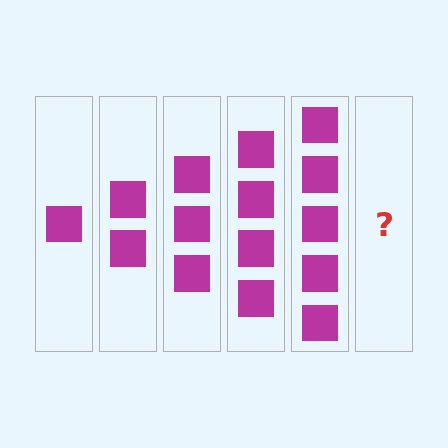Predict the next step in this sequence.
The next step is 6 squares.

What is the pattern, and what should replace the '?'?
The pattern is that each step adds one more square. The '?' should be 6 squares.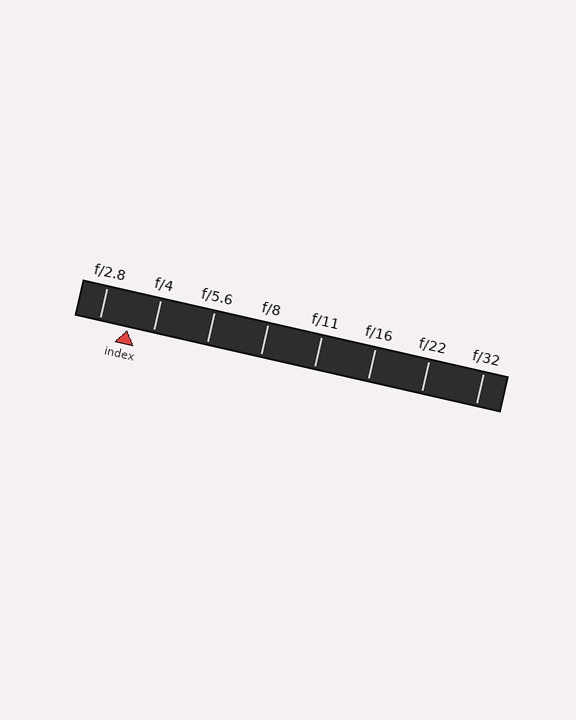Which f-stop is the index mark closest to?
The index mark is closest to f/4.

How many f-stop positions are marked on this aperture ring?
There are 8 f-stop positions marked.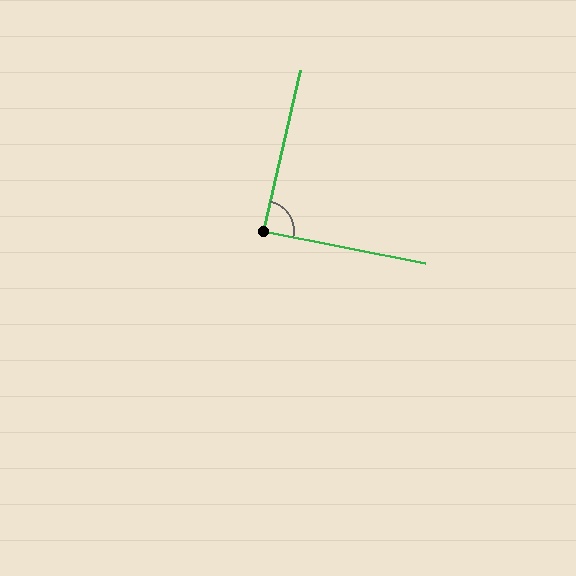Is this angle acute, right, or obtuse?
It is approximately a right angle.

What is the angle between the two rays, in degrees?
Approximately 89 degrees.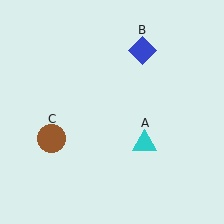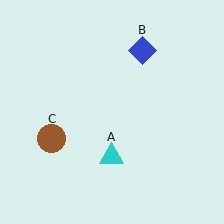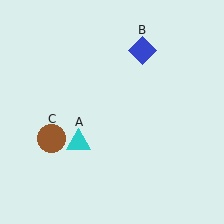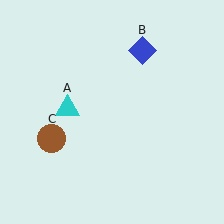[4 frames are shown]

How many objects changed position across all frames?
1 object changed position: cyan triangle (object A).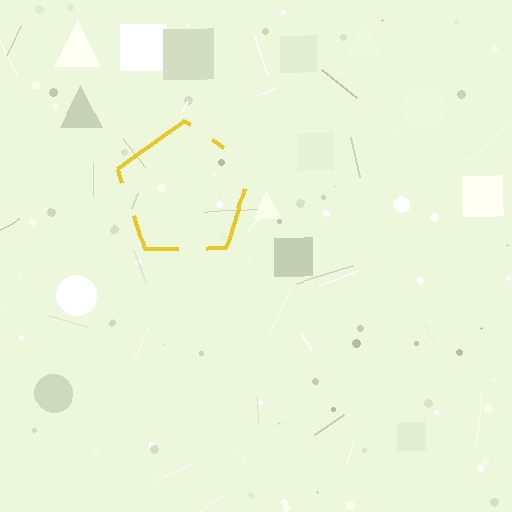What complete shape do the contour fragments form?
The contour fragments form a pentagon.